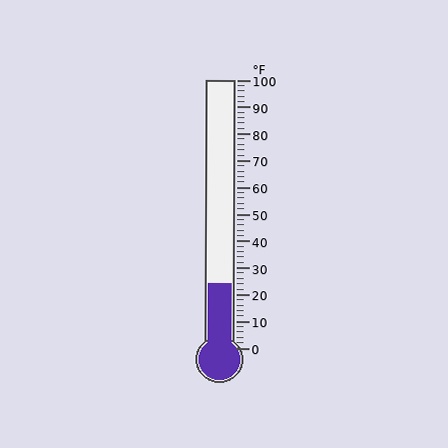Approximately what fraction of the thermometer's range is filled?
The thermometer is filled to approximately 25% of its range.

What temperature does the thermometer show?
The thermometer shows approximately 24°F.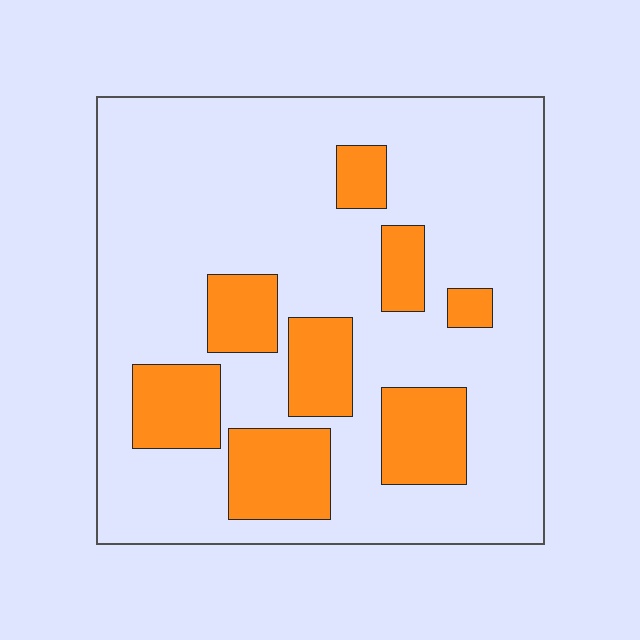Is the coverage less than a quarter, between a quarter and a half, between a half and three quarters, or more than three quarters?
Less than a quarter.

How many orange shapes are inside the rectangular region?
8.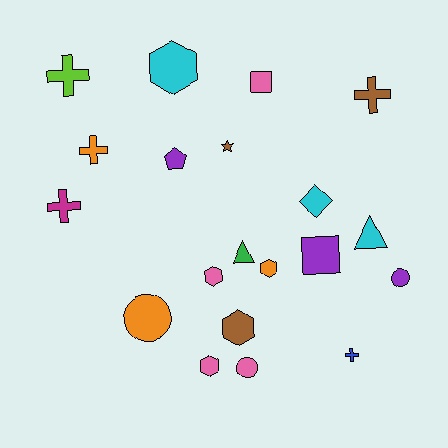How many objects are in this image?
There are 20 objects.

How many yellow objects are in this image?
There are no yellow objects.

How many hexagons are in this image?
There are 5 hexagons.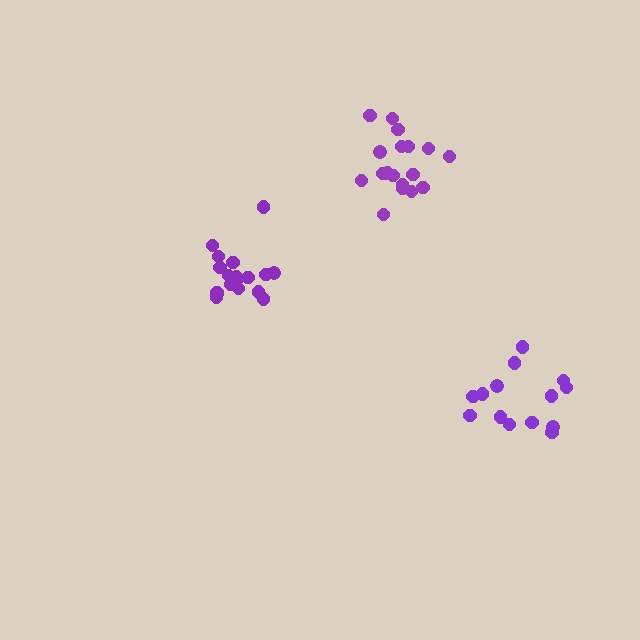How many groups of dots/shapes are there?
There are 3 groups.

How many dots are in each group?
Group 1: 14 dots, Group 2: 18 dots, Group 3: 18 dots (50 total).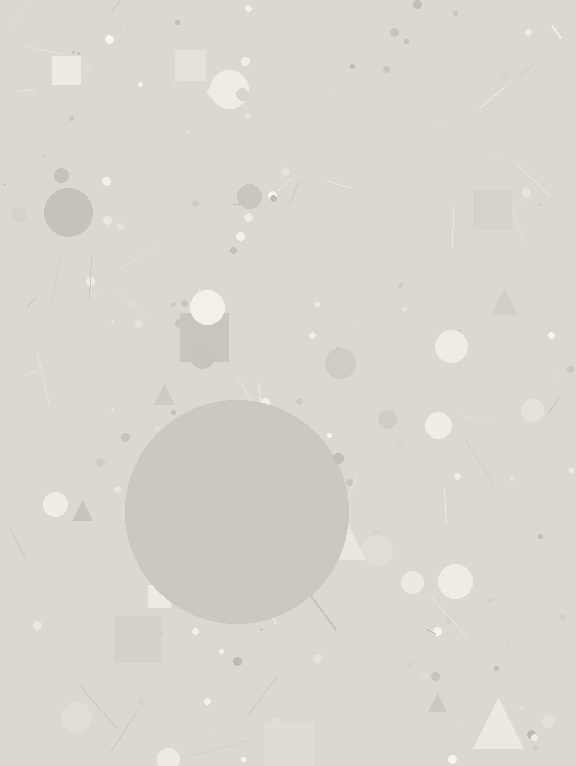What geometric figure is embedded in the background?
A circle is embedded in the background.